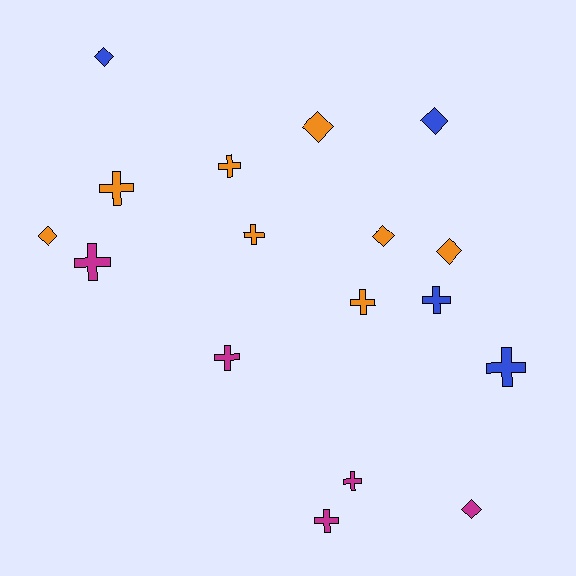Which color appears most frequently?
Orange, with 8 objects.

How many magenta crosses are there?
There are 4 magenta crosses.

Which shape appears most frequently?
Cross, with 10 objects.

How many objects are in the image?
There are 17 objects.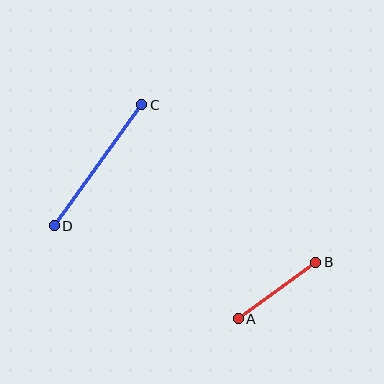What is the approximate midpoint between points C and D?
The midpoint is at approximately (98, 165) pixels.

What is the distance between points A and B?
The distance is approximately 96 pixels.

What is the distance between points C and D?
The distance is approximately 149 pixels.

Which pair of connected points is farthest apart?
Points C and D are farthest apart.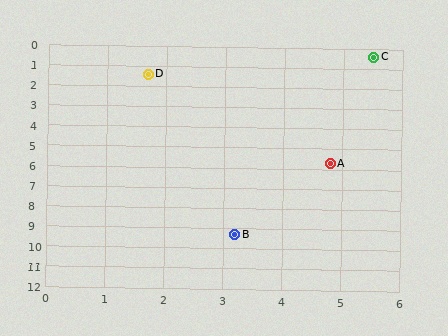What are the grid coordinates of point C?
Point C is at approximately (5.5, 0.4).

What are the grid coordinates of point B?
Point B is at approximately (3.2, 9.3).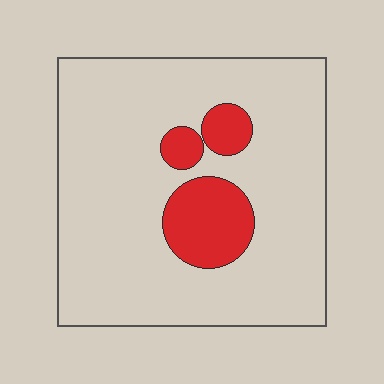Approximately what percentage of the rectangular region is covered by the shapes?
Approximately 15%.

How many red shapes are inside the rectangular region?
3.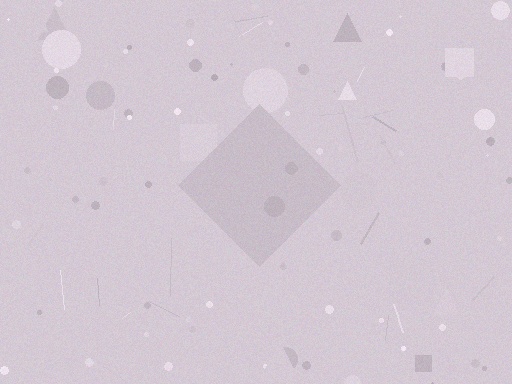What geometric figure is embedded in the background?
A diamond is embedded in the background.